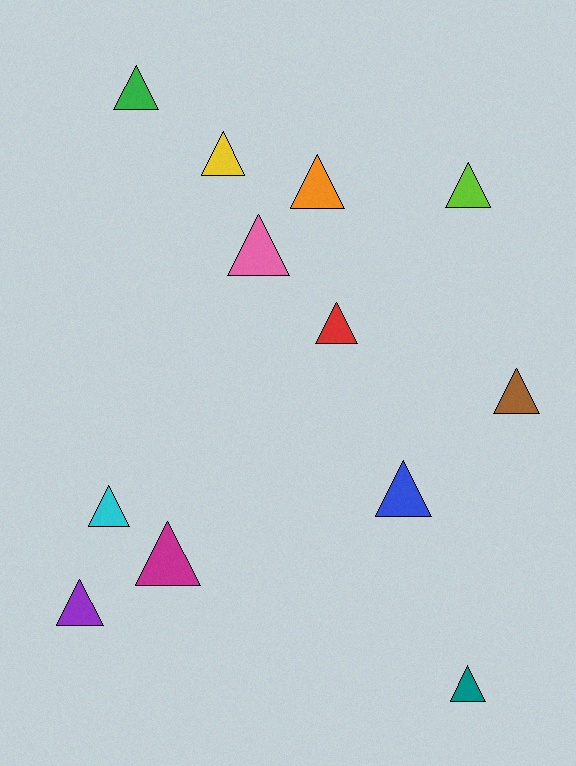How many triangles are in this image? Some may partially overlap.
There are 12 triangles.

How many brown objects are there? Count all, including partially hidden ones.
There is 1 brown object.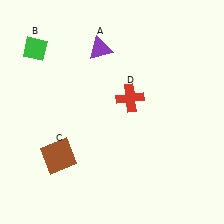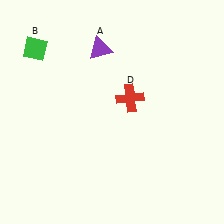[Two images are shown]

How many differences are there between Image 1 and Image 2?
There is 1 difference between the two images.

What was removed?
The brown square (C) was removed in Image 2.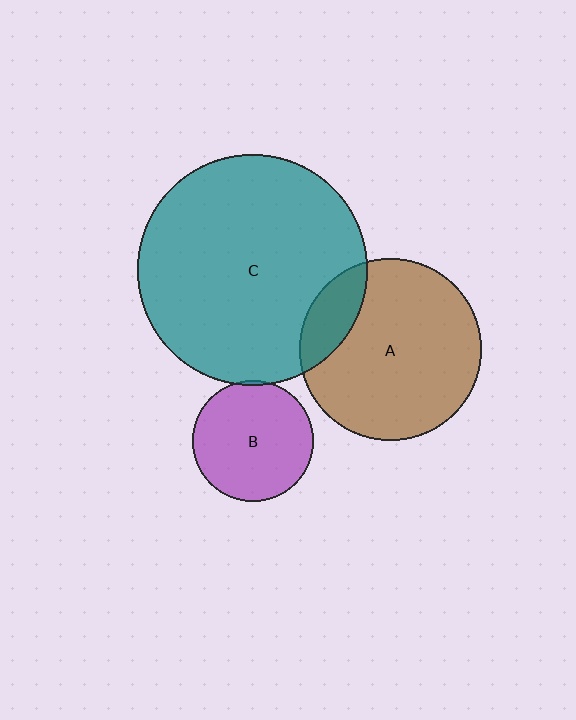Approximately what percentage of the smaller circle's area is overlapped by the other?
Approximately 5%.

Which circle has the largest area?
Circle C (teal).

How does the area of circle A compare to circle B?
Approximately 2.3 times.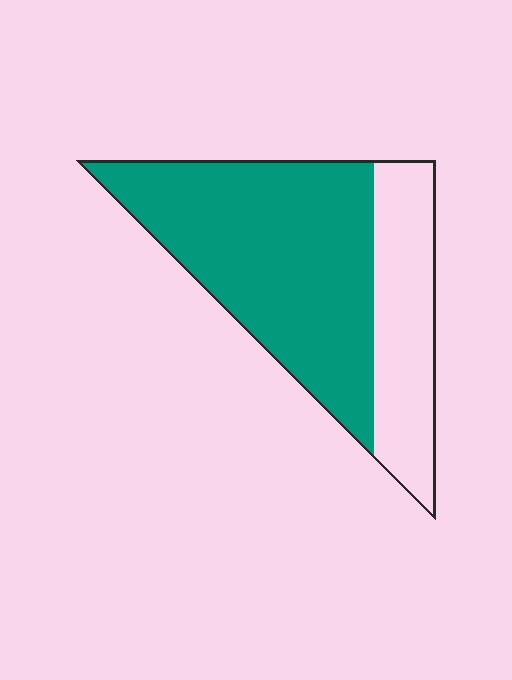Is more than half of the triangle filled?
Yes.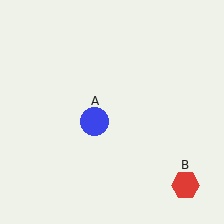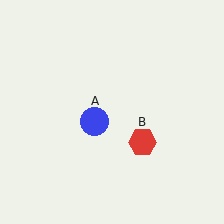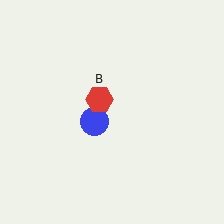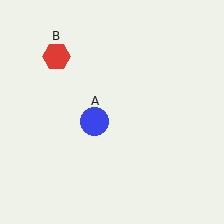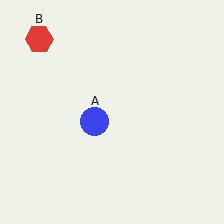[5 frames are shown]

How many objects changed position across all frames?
1 object changed position: red hexagon (object B).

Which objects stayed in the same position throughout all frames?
Blue circle (object A) remained stationary.